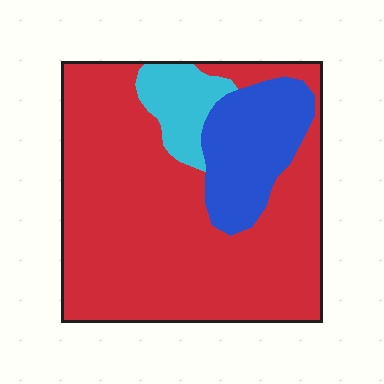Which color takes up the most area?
Red, at roughly 75%.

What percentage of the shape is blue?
Blue takes up about one sixth (1/6) of the shape.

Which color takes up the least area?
Cyan, at roughly 10%.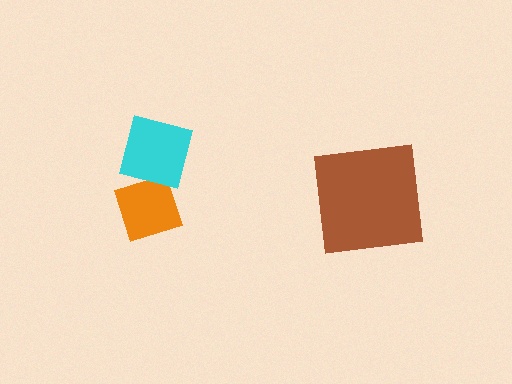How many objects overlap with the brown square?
0 objects overlap with the brown square.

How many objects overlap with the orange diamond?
1 object overlaps with the orange diamond.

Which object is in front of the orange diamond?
The cyan square is in front of the orange diamond.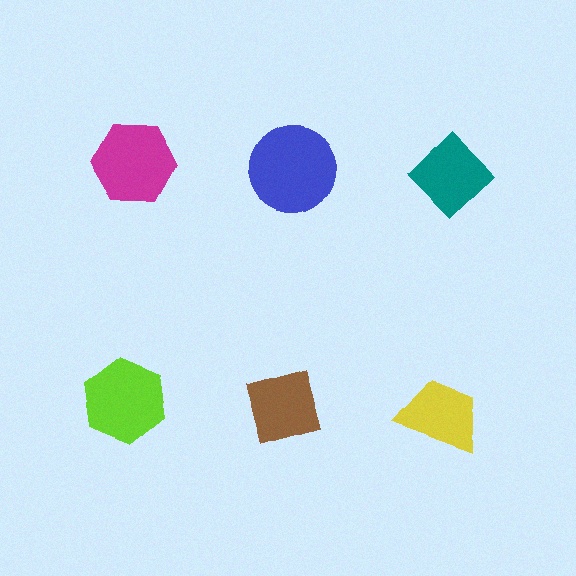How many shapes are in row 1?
3 shapes.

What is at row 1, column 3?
A teal diamond.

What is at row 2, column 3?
A yellow trapezoid.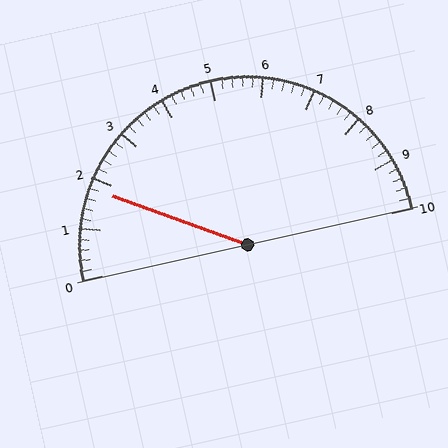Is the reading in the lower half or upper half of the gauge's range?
The reading is in the lower half of the range (0 to 10).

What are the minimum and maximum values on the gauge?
The gauge ranges from 0 to 10.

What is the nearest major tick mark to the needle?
The nearest major tick mark is 2.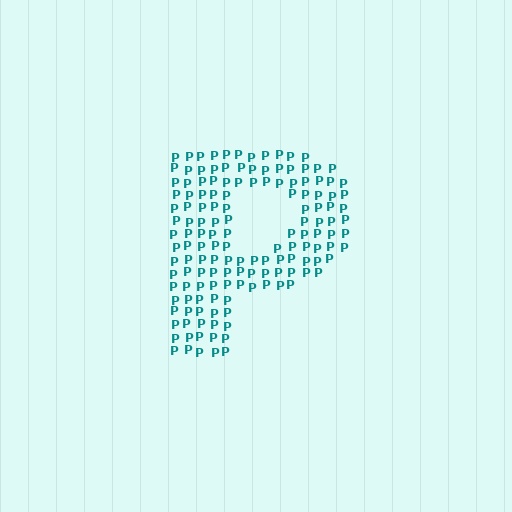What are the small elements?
The small elements are letter P's.